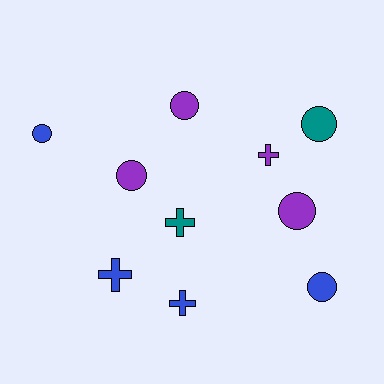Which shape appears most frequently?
Circle, with 6 objects.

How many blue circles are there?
There are 2 blue circles.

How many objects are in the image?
There are 10 objects.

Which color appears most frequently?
Blue, with 4 objects.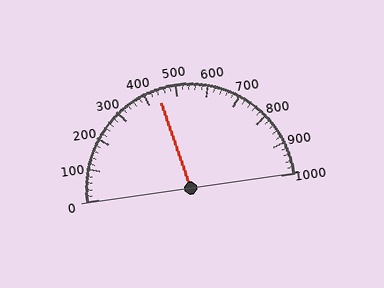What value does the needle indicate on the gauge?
The needle indicates approximately 440.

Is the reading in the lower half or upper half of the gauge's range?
The reading is in the lower half of the range (0 to 1000).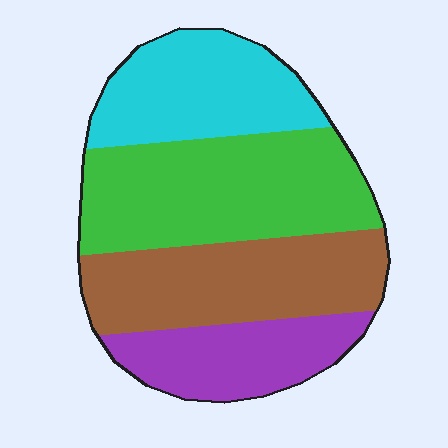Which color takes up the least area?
Purple, at roughly 20%.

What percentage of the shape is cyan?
Cyan takes up about one fifth (1/5) of the shape.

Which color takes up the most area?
Green, at roughly 35%.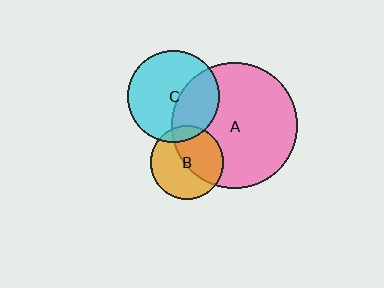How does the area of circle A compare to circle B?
Approximately 2.9 times.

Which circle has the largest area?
Circle A (pink).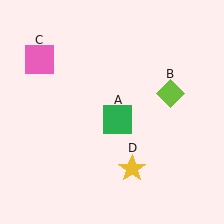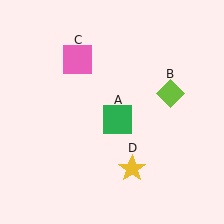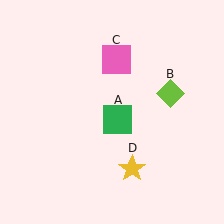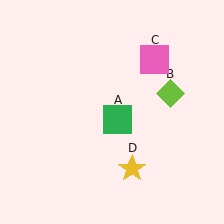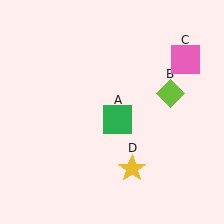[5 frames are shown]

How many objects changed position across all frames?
1 object changed position: pink square (object C).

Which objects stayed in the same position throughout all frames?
Green square (object A) and lime diamond (object B) and yellow star (object D) remained stationary.